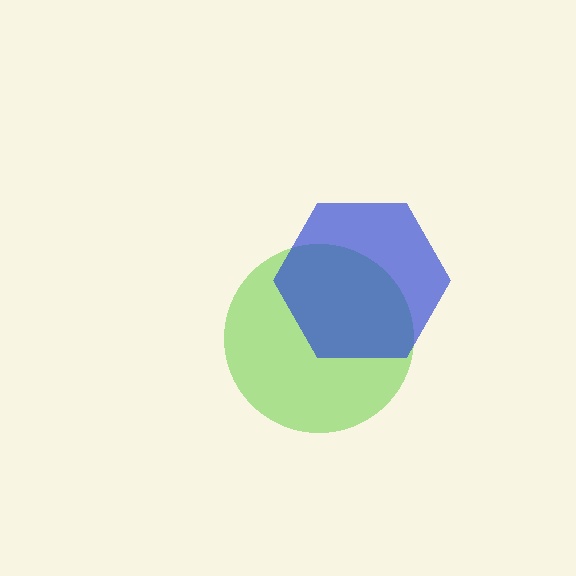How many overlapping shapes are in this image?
There are 2 overlapping shapes in the image.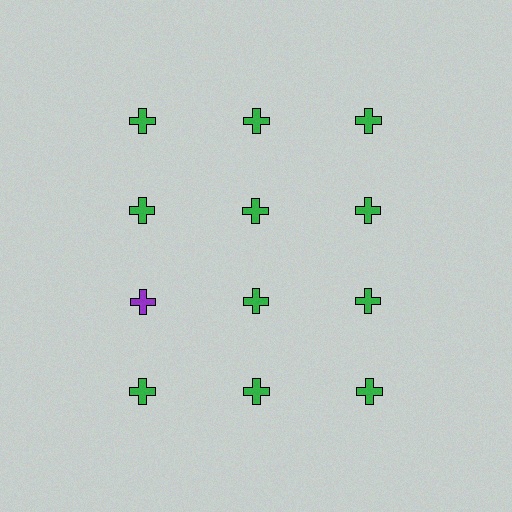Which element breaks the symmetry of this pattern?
The purple cross in the third row, leftmost column breaks the symmetry. All other shapes are green crosses.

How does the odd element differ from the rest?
It has a different color: purple instead of green.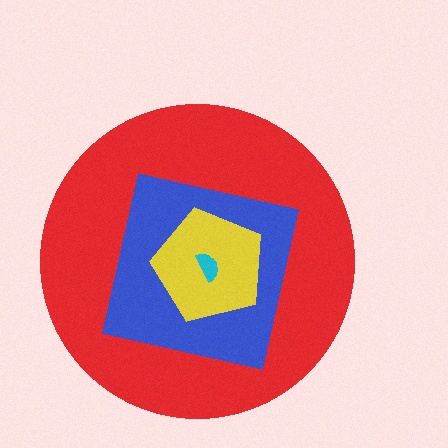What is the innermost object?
The cyan semicircle.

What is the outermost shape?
The red circle.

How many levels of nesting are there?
4.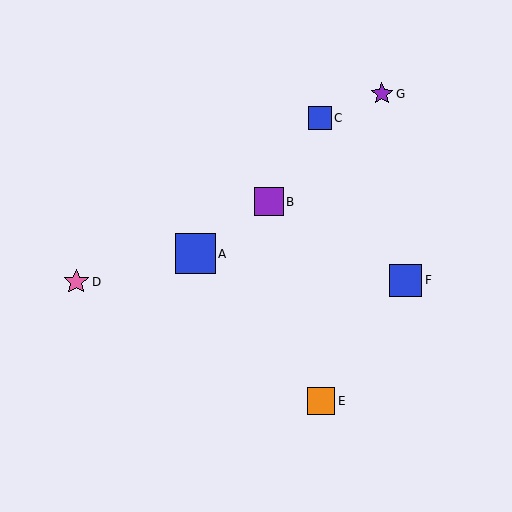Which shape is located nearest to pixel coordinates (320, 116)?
The blue square (labeled C) at (320, 118) is nearest to that location.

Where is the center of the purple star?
The center of the purple star is at (382, 94).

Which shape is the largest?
The blue square (labeled A) is the largest.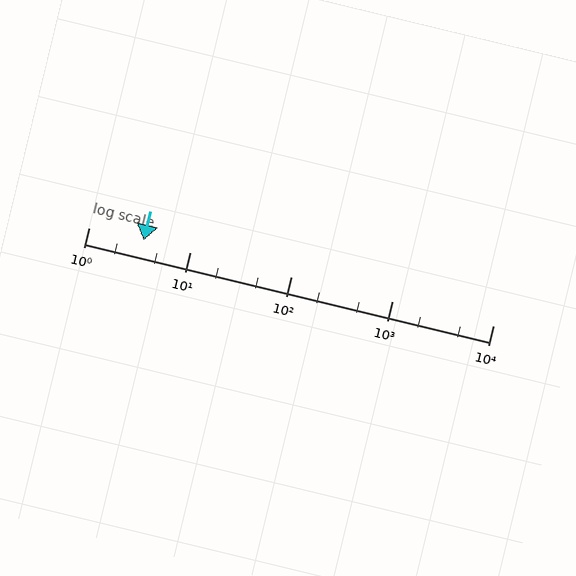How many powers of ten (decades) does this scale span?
The scale spans 4 decades, from 1 to 10000.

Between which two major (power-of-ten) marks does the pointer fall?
The pointer is between 1 and 10.